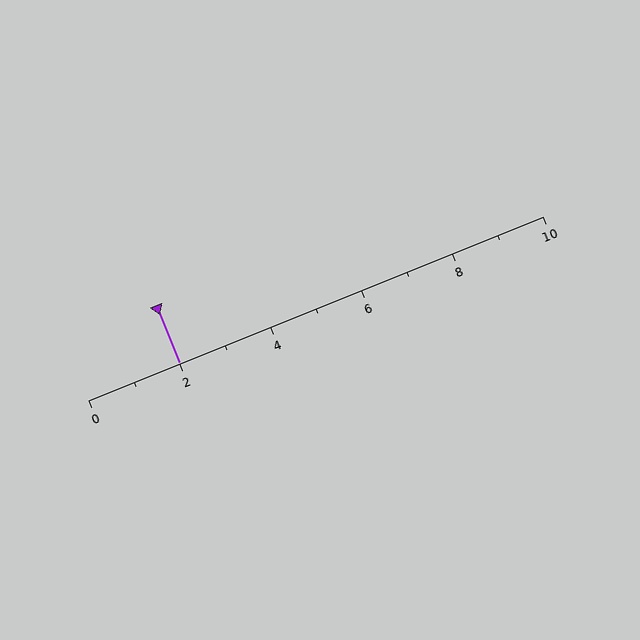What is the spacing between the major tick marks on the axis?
The major ticks are spaced 2 apart.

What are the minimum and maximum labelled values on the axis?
The axis runs from 0 to 10.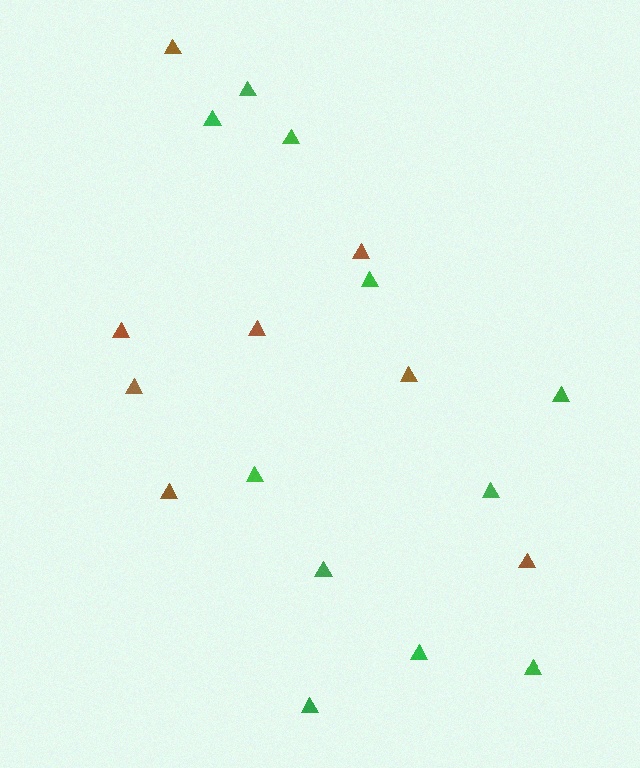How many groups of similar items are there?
There are 2 groups: one group of brown triangles (8) and one group of green triangles (11).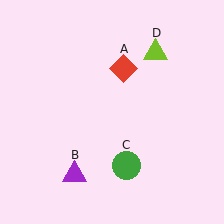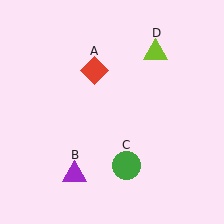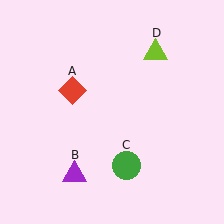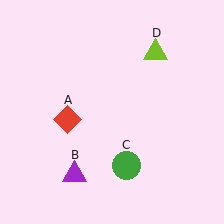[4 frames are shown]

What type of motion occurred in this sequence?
The red diamond (object A) rotated counterclockwise around the center of the scene.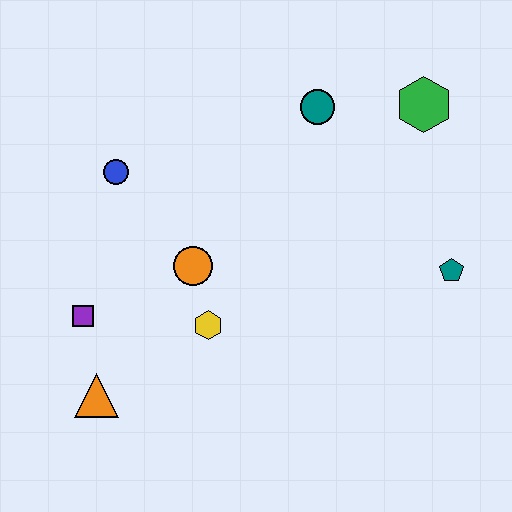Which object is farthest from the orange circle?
The green hexagon is farthest from the orange circle.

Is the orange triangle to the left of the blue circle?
Yes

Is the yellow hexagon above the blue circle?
No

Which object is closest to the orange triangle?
The purple square is closest to the orange triangle.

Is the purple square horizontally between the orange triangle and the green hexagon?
No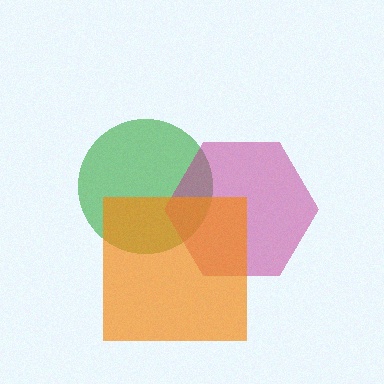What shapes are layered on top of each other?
The layered shapes are: a green circle, a magenta hexagon, an orange square.